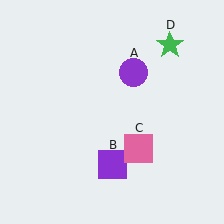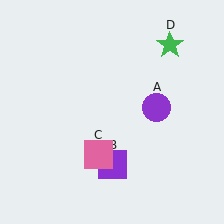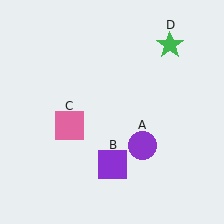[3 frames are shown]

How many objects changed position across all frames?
2 objects changed position: purple circle (object A), pink square (object C).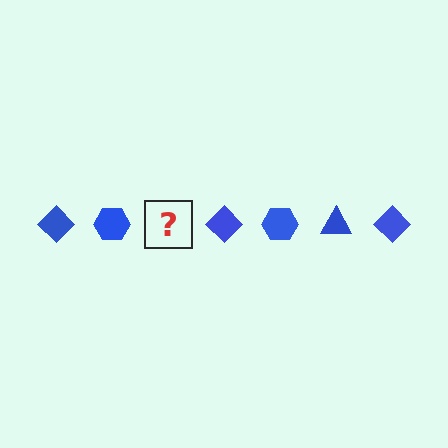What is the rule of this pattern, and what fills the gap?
The rule is that the pattern cycles through diamond, hexagon, triangle shapes in blue. The gap should be filled with a blue triangle.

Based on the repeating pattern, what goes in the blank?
The blank should be a blue triangle.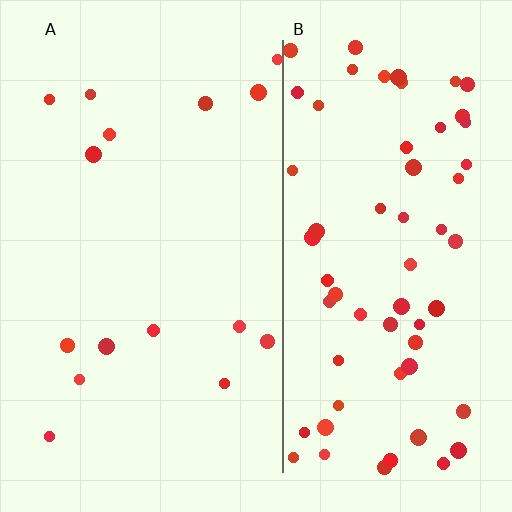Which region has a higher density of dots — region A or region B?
B (the right).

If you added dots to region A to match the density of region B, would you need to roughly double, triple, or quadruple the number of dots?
Approximately quadruple.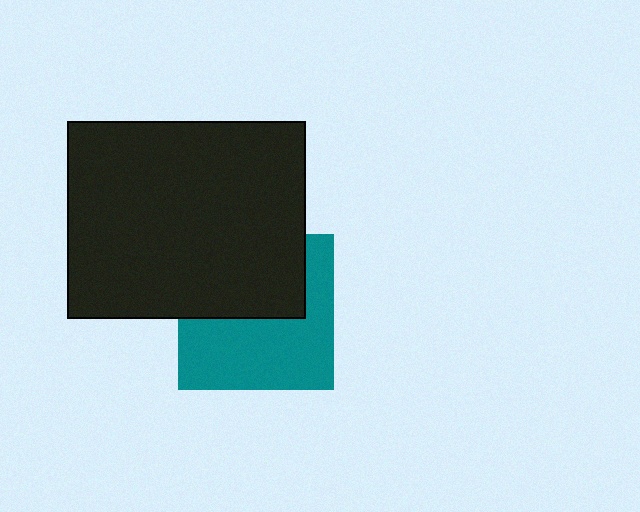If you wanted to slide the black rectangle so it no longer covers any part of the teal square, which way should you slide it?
Slide it up — that is the most direct way to separate the two shapes.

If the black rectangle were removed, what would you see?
You would see the complete teal square.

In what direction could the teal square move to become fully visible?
The teal square could move down. That would shift it out from behind the black rectangle entirely.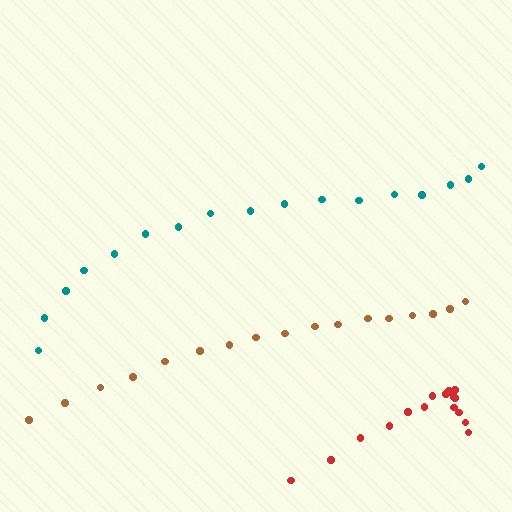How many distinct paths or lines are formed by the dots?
There are 3 distinct paths.